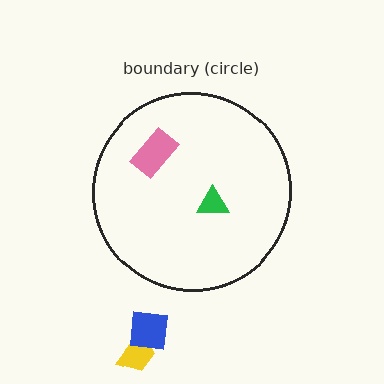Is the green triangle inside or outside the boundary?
Inside.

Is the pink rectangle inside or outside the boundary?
Inside.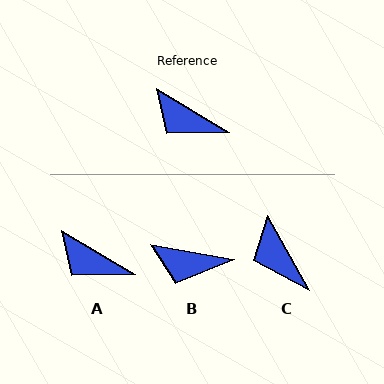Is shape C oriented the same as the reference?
No, it is off by about 30 degrees.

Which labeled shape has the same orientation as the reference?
A.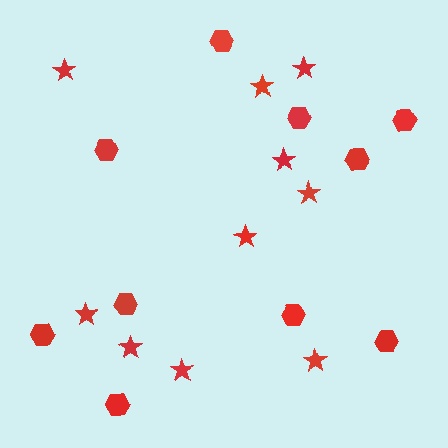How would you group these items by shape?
There are 2 groups: one group of stars (10) and one group of hexagons (10).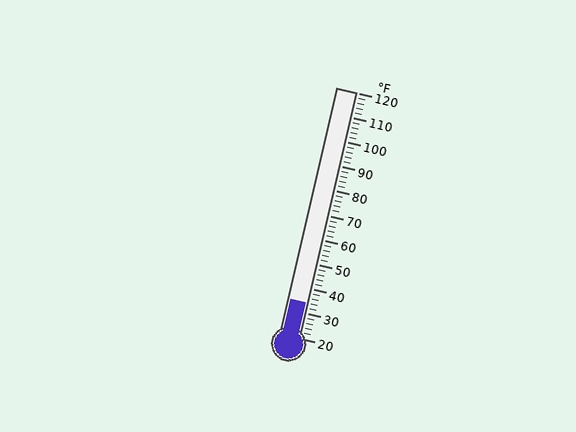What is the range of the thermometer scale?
The thermometer scale ranges from 20°F to 120°F.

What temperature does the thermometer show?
The thermometer shows approximately 34°F.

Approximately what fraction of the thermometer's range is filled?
The thermometer is filled to approximately 15% of its range.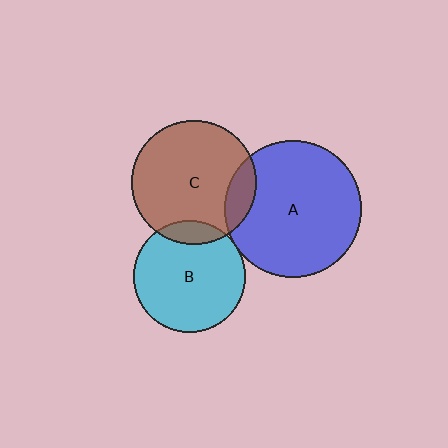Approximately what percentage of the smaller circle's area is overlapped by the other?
Approximately 5%.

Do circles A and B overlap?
Yes.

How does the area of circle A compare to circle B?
Approximately 1.5 times.